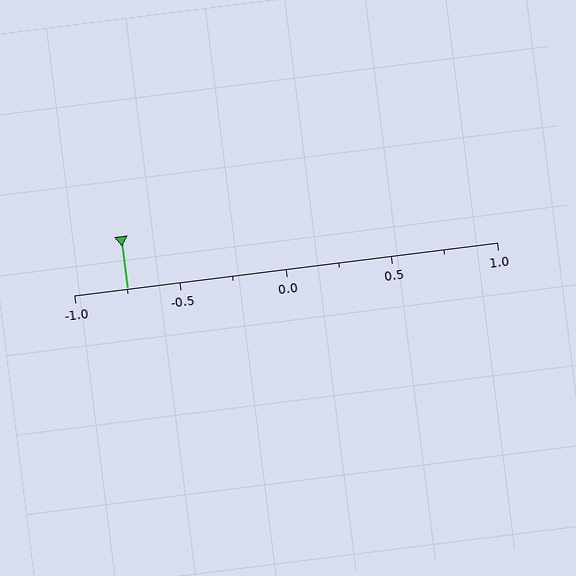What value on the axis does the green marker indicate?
The marker indicates approximately -0.75.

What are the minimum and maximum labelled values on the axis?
The axis runs from -1.0 to 1.0.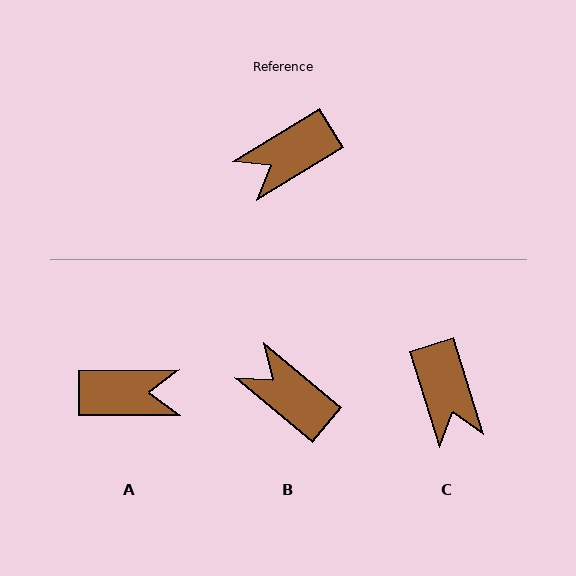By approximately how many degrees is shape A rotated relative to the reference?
Approximately 149 degrees counter-clockwise.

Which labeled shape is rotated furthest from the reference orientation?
A, about 149 degrees away.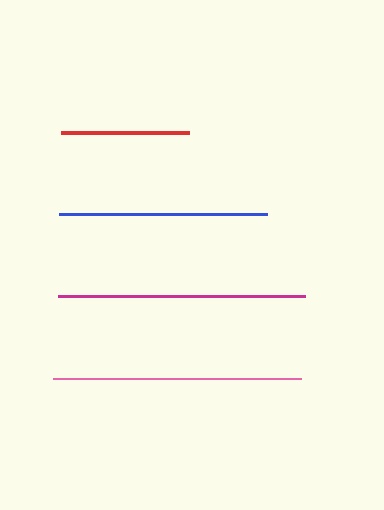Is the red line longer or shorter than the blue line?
The blue line is longer than the red line.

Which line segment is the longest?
The pink line is the longest at approximately 248 pixels.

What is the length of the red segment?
The red segment is approximately 128 pixels long.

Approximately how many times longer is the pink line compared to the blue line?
The pink line is approximately 1.2 times the length of the blue line.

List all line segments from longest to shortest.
From longest to shortest: pink, magenta, blue, red.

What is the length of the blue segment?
The blue segment is approximately 208 pixels long.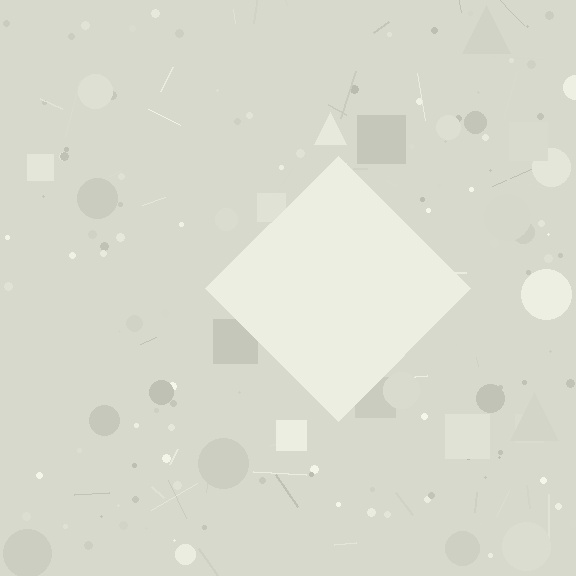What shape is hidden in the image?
A diamond is hidden in the image.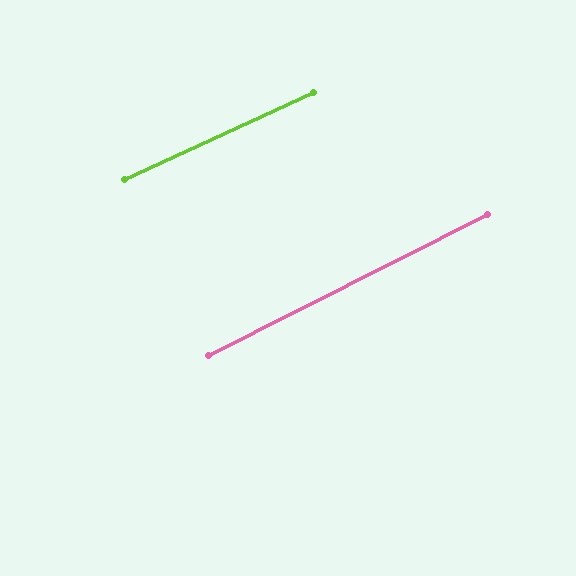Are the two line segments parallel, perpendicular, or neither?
Parallel — their directions differ by only 2.0°.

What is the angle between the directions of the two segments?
Approximately 2 degrees.